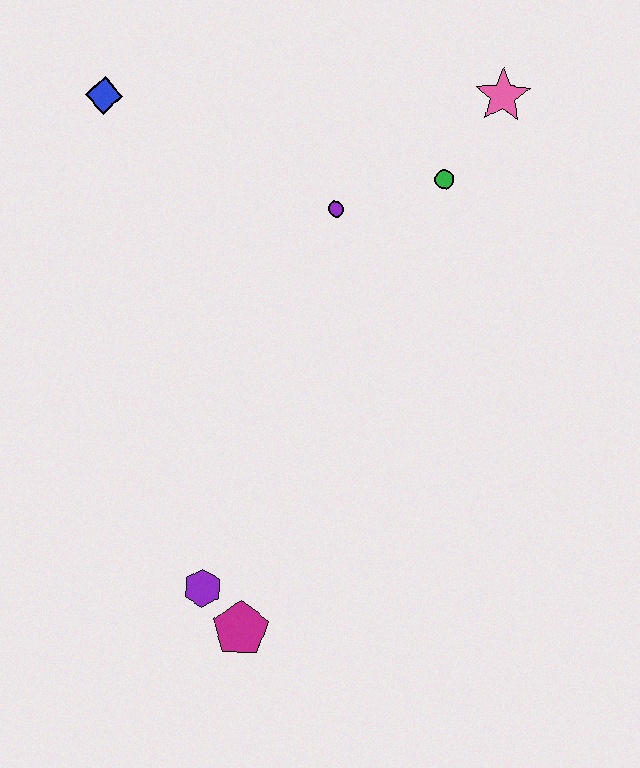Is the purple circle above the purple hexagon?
Yes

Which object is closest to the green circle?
The pink star is closest to the green circle.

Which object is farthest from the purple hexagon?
The pink star is farthest from the purple hexagon.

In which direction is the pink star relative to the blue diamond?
The pink star is to the right of the blue diamond.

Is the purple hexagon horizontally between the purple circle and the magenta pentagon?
No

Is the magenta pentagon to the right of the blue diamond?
Yes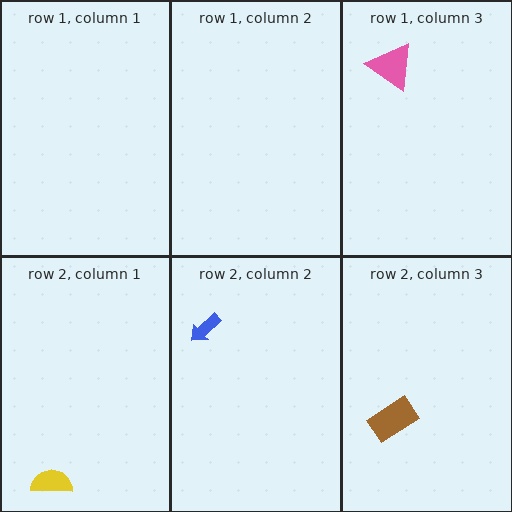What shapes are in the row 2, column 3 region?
The brown rectangle.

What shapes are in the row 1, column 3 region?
The pink triangle.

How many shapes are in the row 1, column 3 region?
1.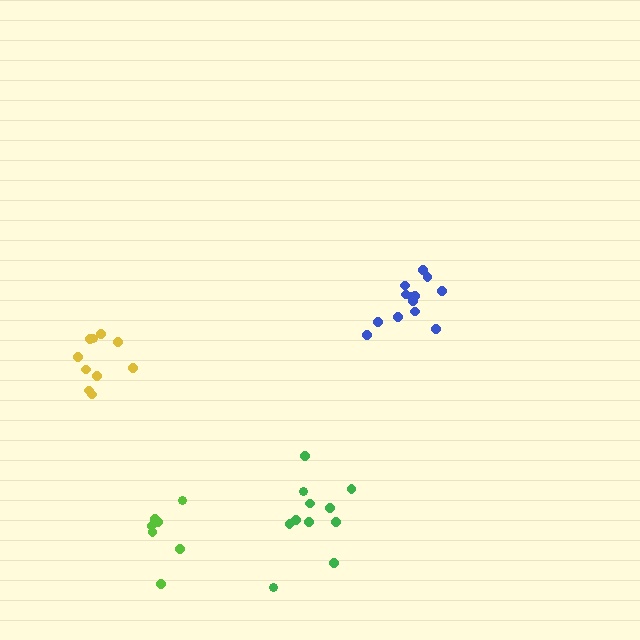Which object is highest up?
The blue cluster is topmost.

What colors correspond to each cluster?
The clusters are colored: blue, lime, yellow, green.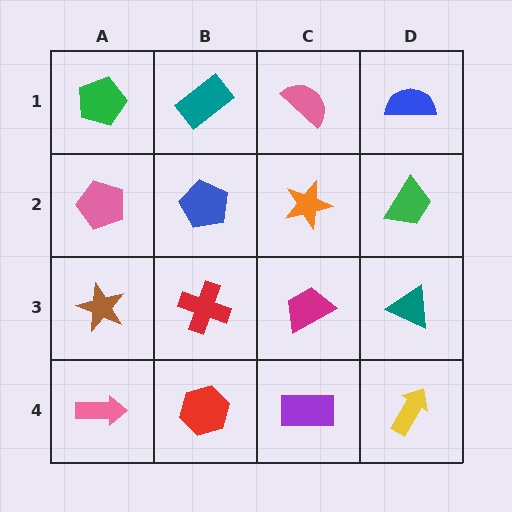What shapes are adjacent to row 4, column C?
A magenta trapezoid (row 3, column C), a red hexagon (row 4, column B), a yellow arrow (row 4, column D).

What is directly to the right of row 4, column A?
A red hexagon.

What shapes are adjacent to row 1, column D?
A green trapezoid (row 2, column D), a pink semicircle (row 1, column C).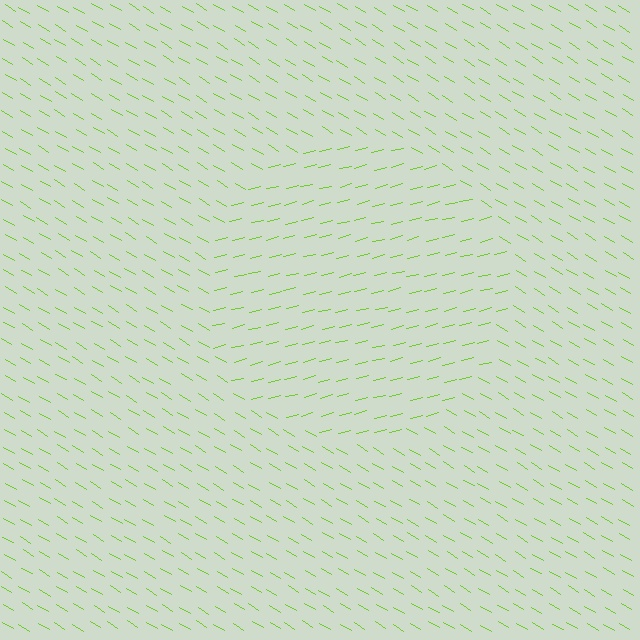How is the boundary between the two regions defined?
The boundary is defined purely by a change in line orientation (approximately 45 degrees difference). All lines are the same color and thickness.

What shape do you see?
I see a circle.